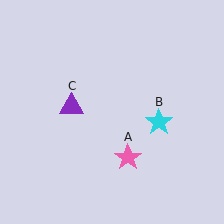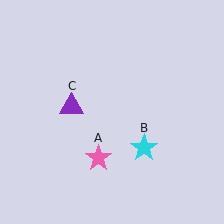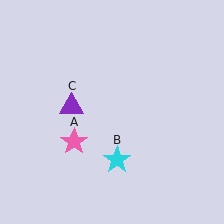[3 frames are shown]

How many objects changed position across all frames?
2 objects changed position: pink star (object A), cyan star (object B).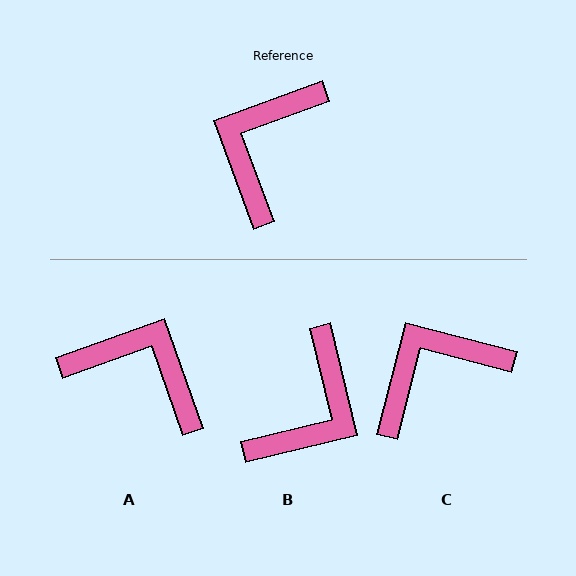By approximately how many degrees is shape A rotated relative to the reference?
Approximately 91 degrees clockwise.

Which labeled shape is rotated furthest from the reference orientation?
B, about 173 degrees away.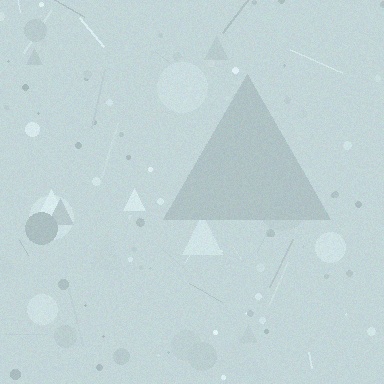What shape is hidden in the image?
A triangle is hidden in the image.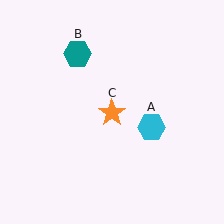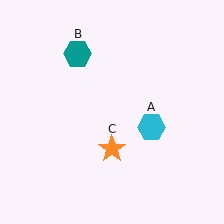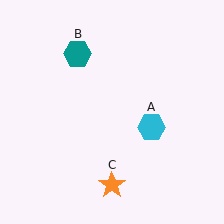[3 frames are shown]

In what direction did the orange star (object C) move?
The orange star (object C) moved down.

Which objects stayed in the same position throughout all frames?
Cyan hexagon (object A) and teal hexagon (object B) remained stationary.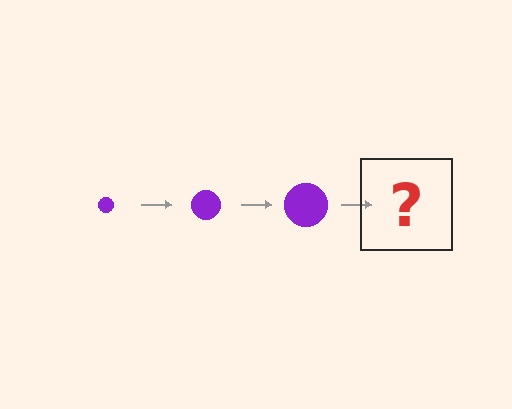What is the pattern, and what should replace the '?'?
The pattern is that the circle gets progressively larger each step. The '?' should be a purple circle, larger than the previous one.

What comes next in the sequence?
The next element should be a purple circle, larger than the previous one.